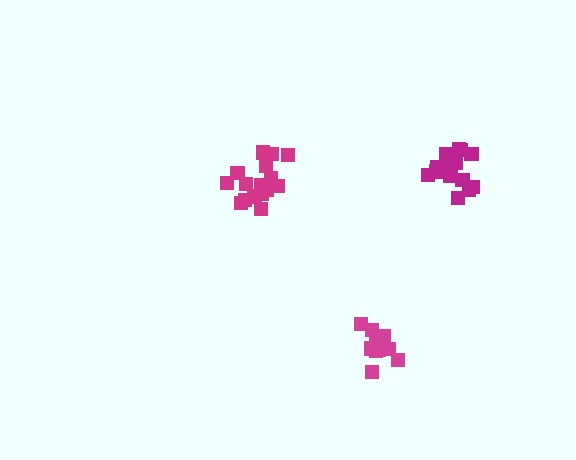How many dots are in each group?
Group 1: 15 dots, Group 2: 16 dots, Group 3: 12 dots (43 total).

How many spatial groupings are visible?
There are 3 spatial groupings.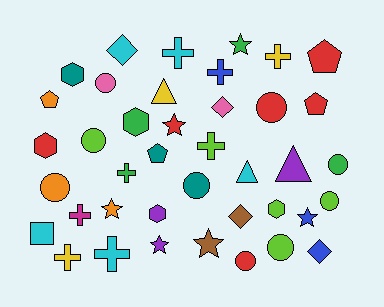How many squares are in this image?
There is 1 square.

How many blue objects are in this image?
There are 3 blue objects.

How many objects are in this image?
There are 40 objects.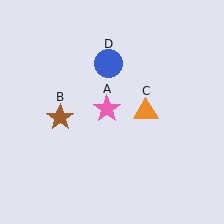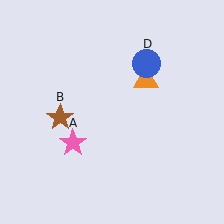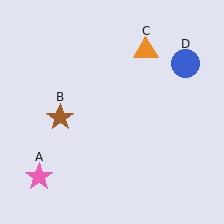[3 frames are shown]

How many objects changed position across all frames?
3 objects changed position: pink star (object A), orange triangle (object C), blue circle (object D).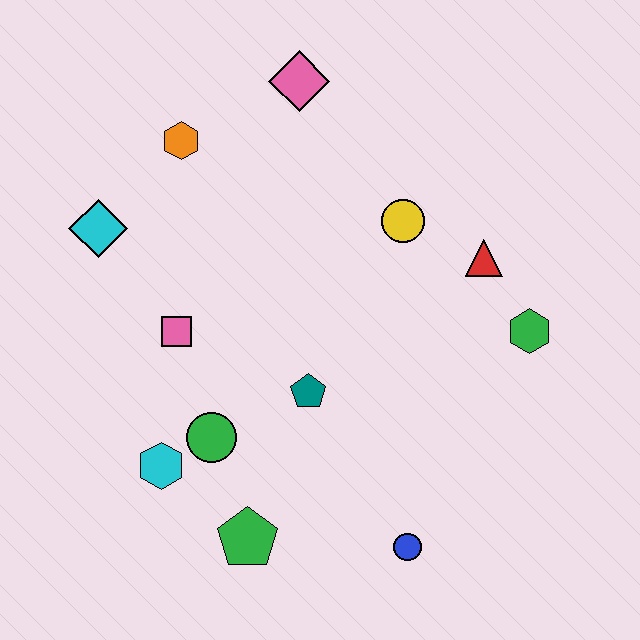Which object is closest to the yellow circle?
The red triangle is closest to the yellow circle.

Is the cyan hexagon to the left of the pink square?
Yes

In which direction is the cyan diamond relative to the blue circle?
The cyan diamond is above the blue circle.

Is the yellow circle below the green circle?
No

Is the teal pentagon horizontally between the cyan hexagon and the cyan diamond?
No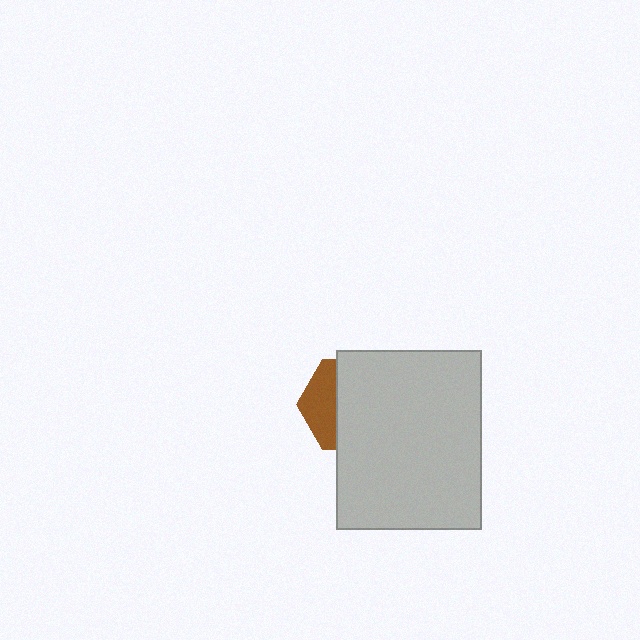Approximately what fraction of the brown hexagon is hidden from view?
Roughly 66% of the brown hexagon is hidden behind the light gray rectangle.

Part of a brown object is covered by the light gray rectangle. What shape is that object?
It is a hexagon.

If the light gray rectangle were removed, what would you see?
You would see the complete brown hexagon.